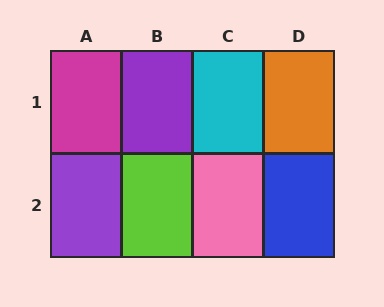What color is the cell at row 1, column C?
Cyan.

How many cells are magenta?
1 cell is magenta.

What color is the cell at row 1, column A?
Magenta.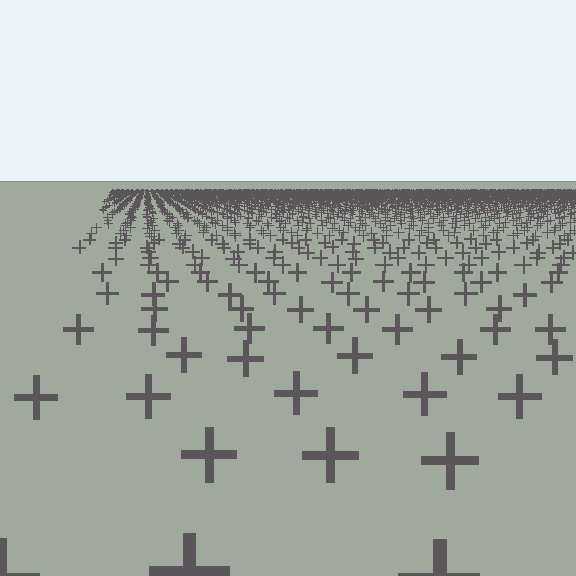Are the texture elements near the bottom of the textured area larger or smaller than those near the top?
Larger. Near the bottom, elements are closer to the viewer and appear at a bigger on-screen size.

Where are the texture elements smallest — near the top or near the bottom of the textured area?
Near the top.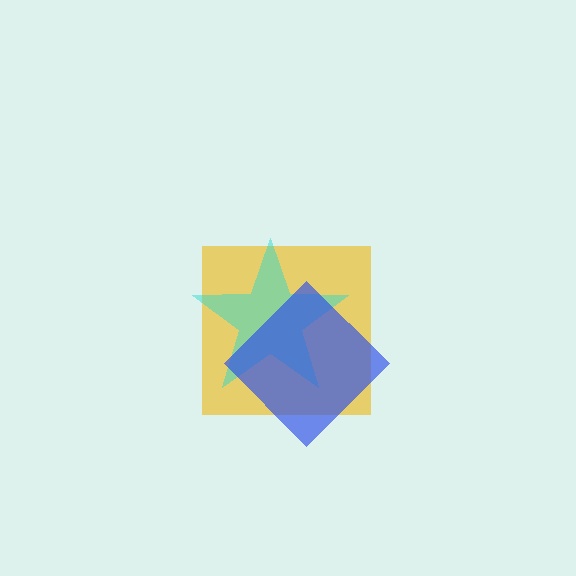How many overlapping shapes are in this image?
There are 3 overlapping shapes in the image.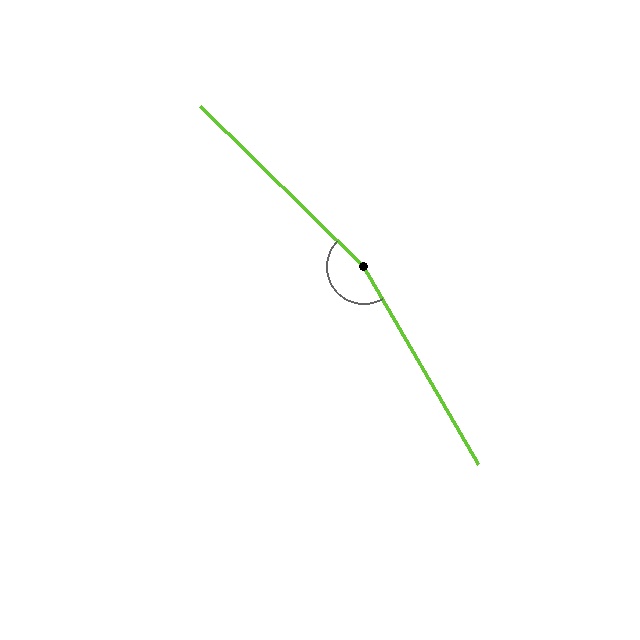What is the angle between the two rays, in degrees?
Approximately 165 degrees.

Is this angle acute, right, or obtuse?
It is obtuse.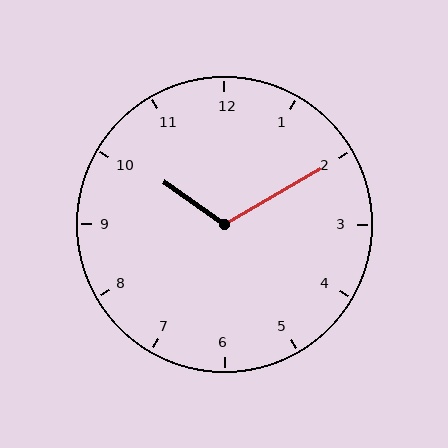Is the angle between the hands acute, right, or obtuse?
It is obtuse.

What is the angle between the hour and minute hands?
Approximately 115 degrees.